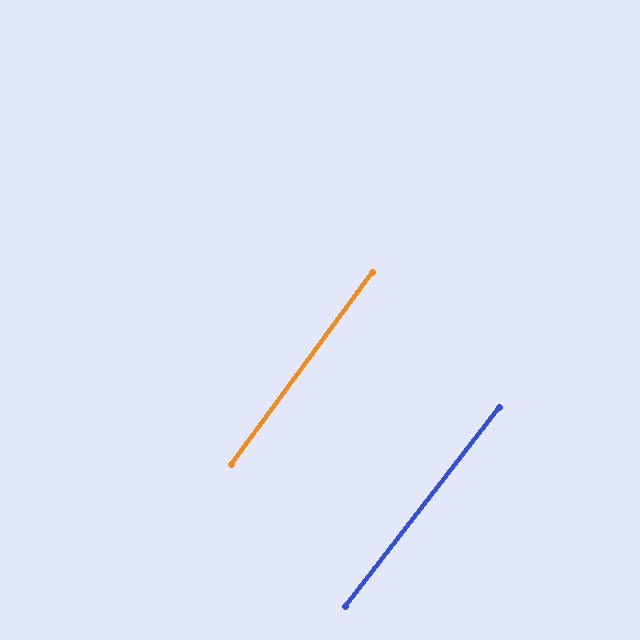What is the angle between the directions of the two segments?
Approximately 2 degrees.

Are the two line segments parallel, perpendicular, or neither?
Parallel — their directions differ by only 1.5°.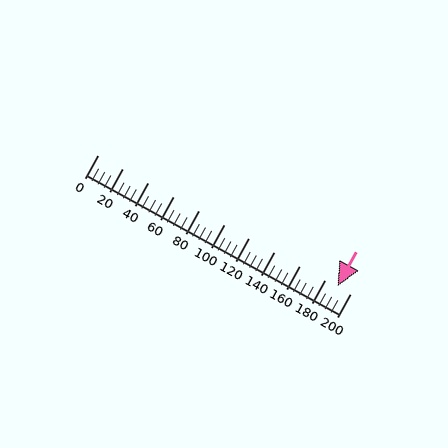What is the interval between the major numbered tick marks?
The major tick marks are spaced 20 units apart.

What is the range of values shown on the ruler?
The ruler shows values from 0 to 200.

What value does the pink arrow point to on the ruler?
The pink arrow points to approximately 190.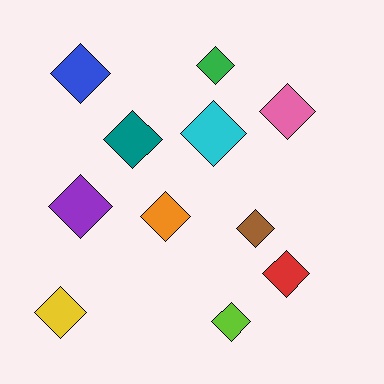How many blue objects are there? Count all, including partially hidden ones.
There is 1 blue object.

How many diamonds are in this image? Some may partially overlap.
There are 11 diamonds.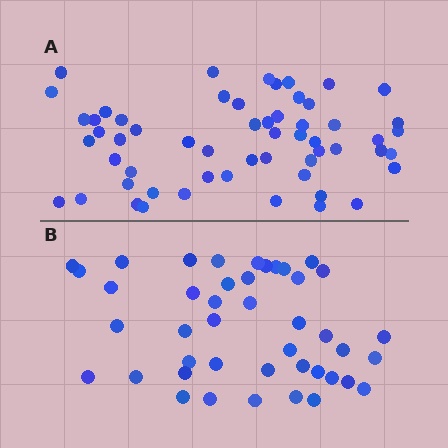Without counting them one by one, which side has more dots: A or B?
Region A (the top region) has more dots.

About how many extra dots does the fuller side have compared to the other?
Region A has approximately 15 more dots than region B.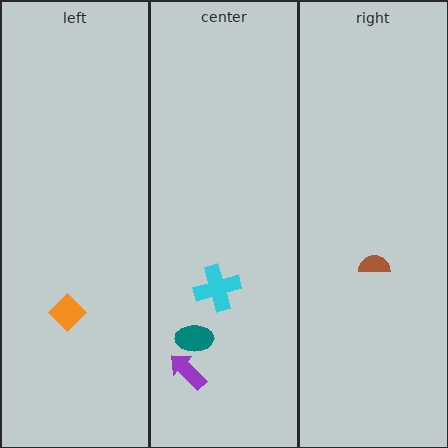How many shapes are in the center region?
3.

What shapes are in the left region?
The orange diamond.